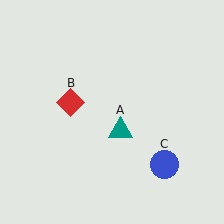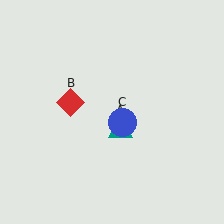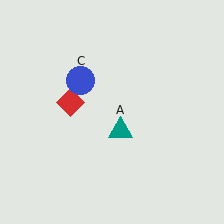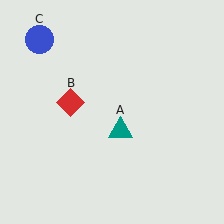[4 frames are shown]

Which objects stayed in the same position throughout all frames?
Teal triangle (object A) and red diamond (object B) remained stationary.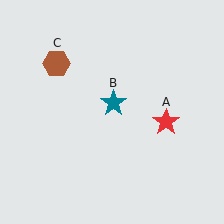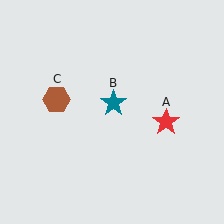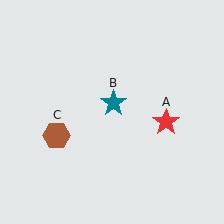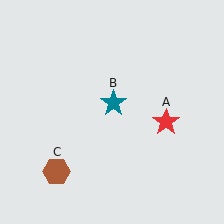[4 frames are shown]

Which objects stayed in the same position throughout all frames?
Red star (object A) and teal star (object B) remained stationary.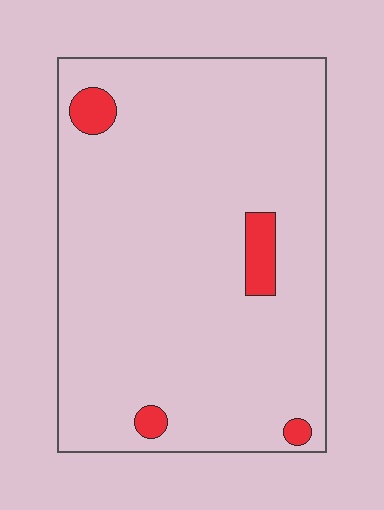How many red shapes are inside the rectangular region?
4.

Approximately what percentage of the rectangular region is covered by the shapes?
Approximately 5%.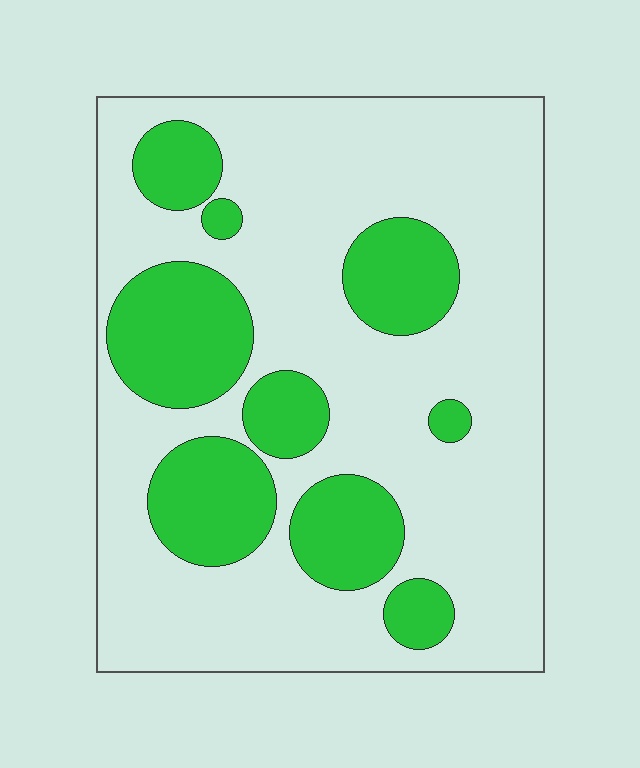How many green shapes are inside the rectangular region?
9.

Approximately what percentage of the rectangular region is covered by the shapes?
Approximately 30%.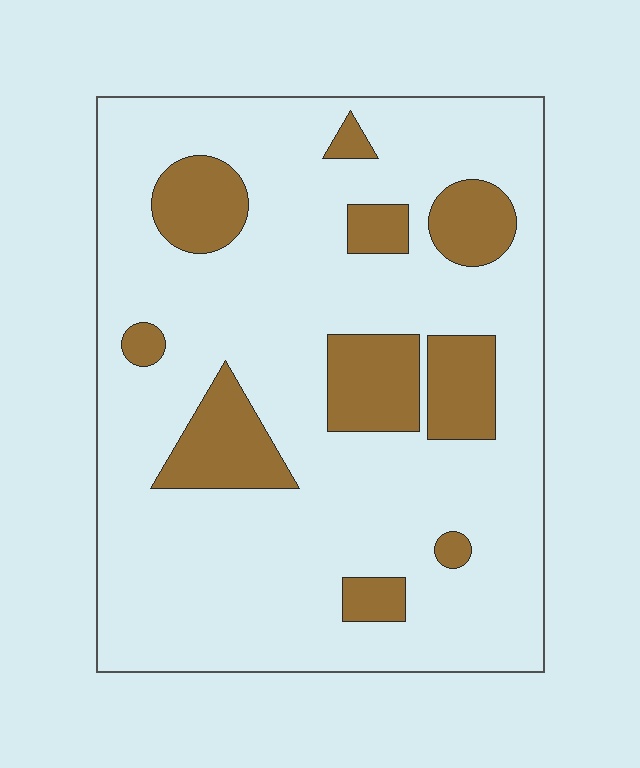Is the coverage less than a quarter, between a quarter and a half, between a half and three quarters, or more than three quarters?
Less than a quarter.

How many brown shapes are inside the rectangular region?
10.